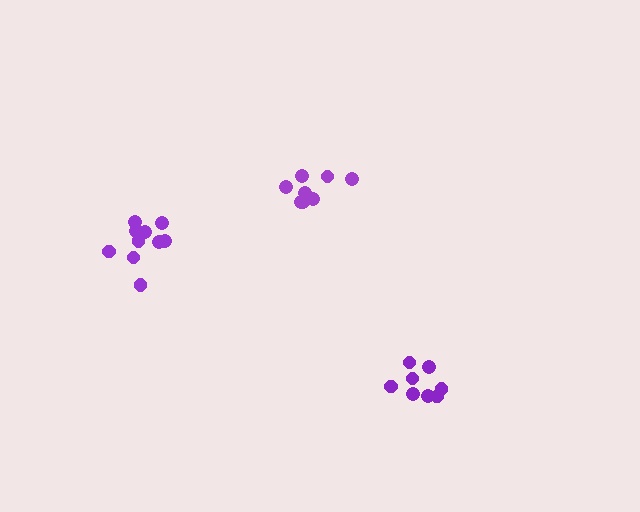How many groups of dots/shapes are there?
There are 3 groups.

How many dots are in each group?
Group 1: 9 dots, Group 2: 8 dots, Group 3: 10 dots (27 total).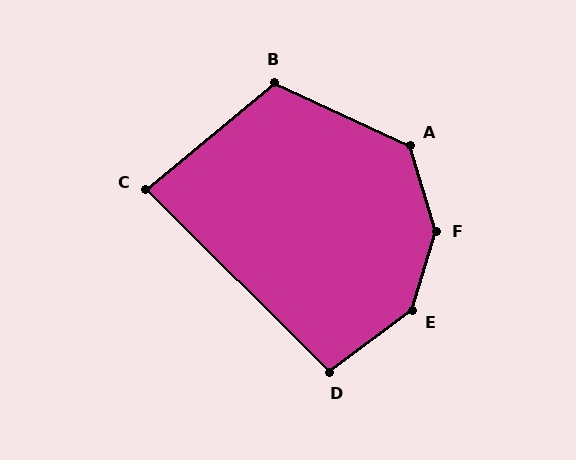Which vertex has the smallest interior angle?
C, at approximately 84 degrees.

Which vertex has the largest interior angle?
F, at approximately 146 degrees.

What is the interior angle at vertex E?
Approximately 143 degrees (obtuse).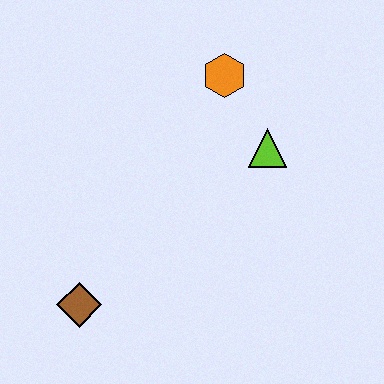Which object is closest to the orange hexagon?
The lime triangle is closest to the orange hexagon.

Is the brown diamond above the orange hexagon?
No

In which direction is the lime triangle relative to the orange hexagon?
The lime triangle is below the orange hexagon.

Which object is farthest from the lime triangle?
The brown diamond is farthest from the lime triangle.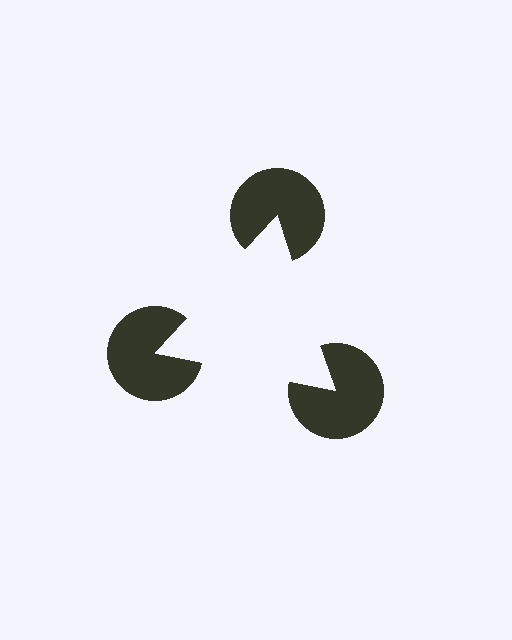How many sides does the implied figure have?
3 sides.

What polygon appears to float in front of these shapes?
An illusory triangle — its edges are inferred from the aligned wedge cuts in the pac-man discs, not physically drawn.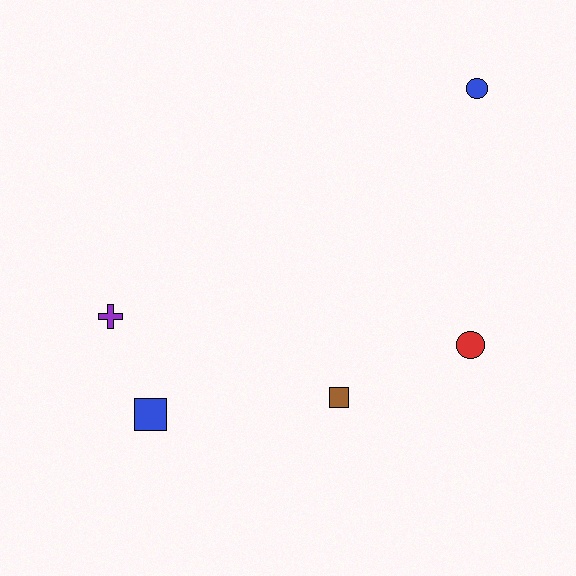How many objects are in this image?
There are 5 objects.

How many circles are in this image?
There are 2 circles.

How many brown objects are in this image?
There is 1 brown object.